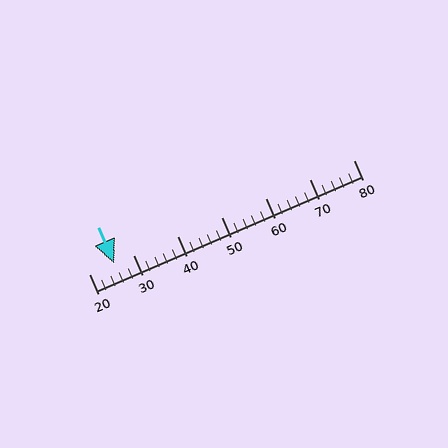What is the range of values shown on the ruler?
The ruler shows values from 20 to 80.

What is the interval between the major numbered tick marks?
The major tick marks are spaced 10 units apart.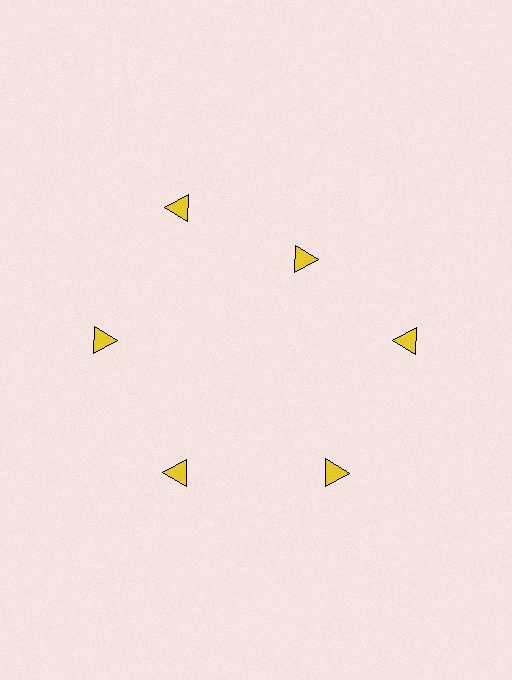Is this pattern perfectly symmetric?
No. The 6 yellow triangles are arranged in a ring, but one element near the 1 o'clock position is pulled inward toward the center, breaking the 6-fold rotational symmetry.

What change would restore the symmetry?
The symmetry would be restored by moving it outward, back onto the ring so that all 6 triangles sit at equal angles and equal distance from the center.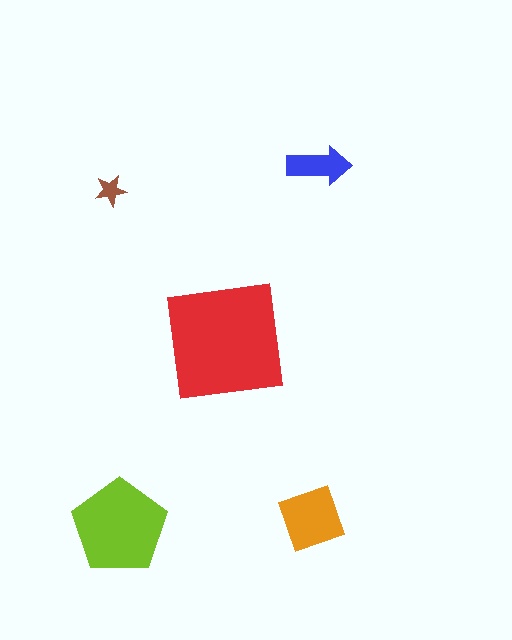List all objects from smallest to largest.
The brown star, the blue arrow, the orange diamond, the lime pentagon, the red square.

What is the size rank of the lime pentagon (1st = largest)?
2nd.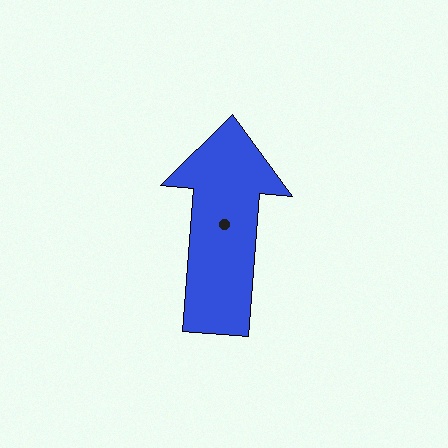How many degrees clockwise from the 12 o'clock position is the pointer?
Approximately 5 degrees.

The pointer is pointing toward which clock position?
Roughly 12 o'clock.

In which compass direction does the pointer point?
North.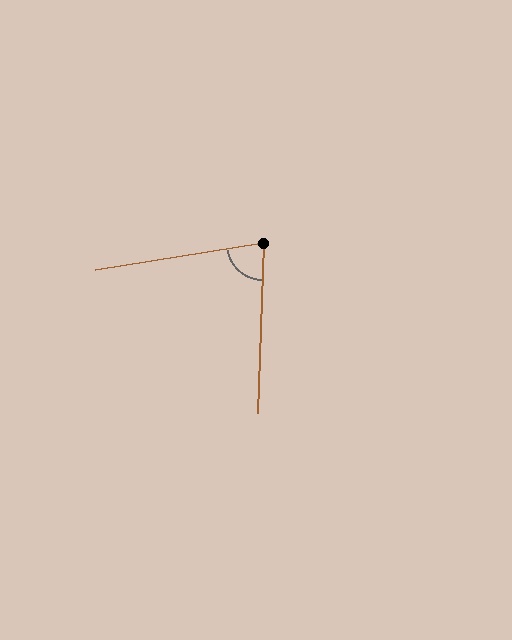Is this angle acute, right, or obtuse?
It is acute.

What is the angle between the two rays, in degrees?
Approximately 79 degrees.